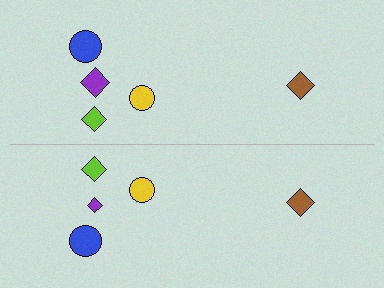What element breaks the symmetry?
The purple diamond on the bottom side has a different size than its mirror counterpart.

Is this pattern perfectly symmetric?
No, the pattern is not perfectly symmetric. The purple diamond on the bottom side has a different size than its mirror counterpart.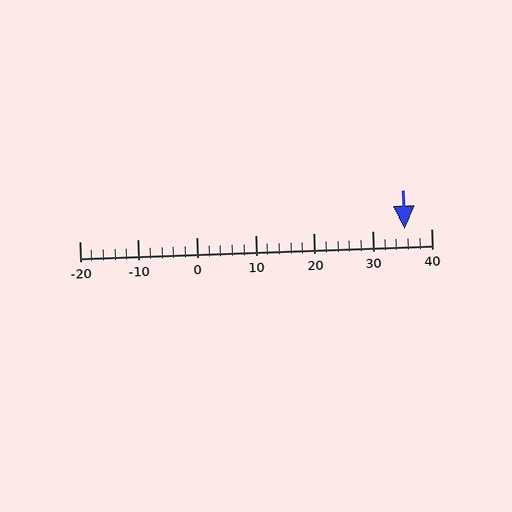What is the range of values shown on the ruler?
The ruler shows values from -20 to 40.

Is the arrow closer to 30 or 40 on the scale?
The arrow is closer to 40.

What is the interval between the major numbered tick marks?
The major tick marks are spaced 10 units apart.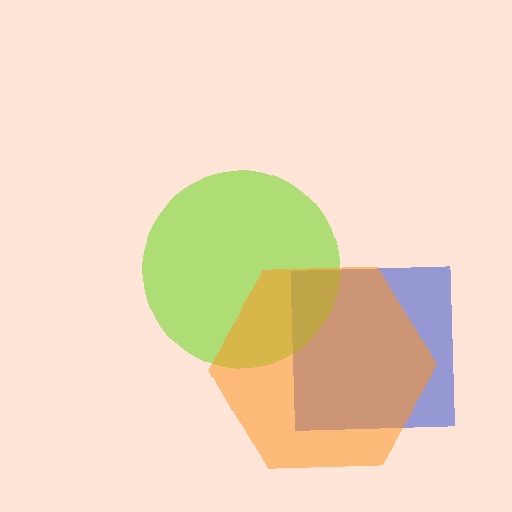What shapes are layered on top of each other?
The layered shapes are: a blue square, a lime circle, an orange hexagon.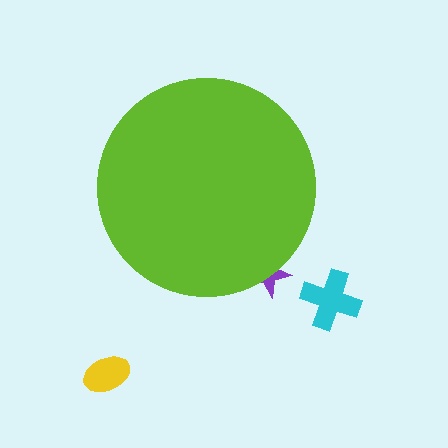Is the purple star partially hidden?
Yes, the purple star is partially hidden behind the lime circle.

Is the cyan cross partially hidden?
No, the cyan cross is fully visible.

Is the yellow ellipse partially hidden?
No, the yellow ellipse is fully visible.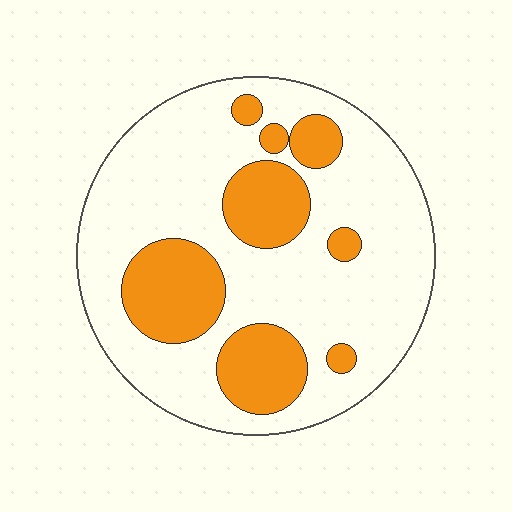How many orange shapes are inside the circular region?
8.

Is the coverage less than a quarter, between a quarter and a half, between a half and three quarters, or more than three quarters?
Between a quarter and a half.